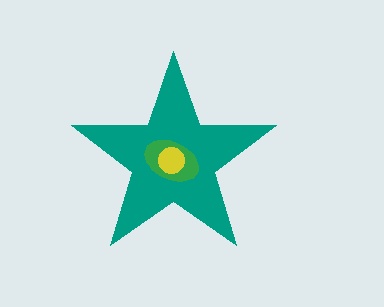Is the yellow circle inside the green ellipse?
Yes.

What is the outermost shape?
The teal star.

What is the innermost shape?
The yellow circle.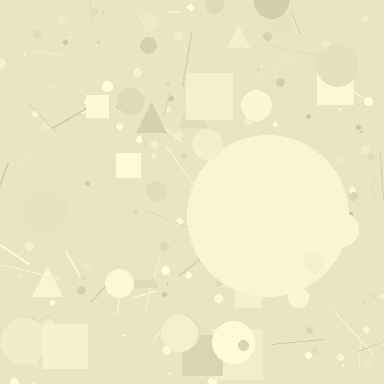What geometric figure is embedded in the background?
A circle is embedded in the background.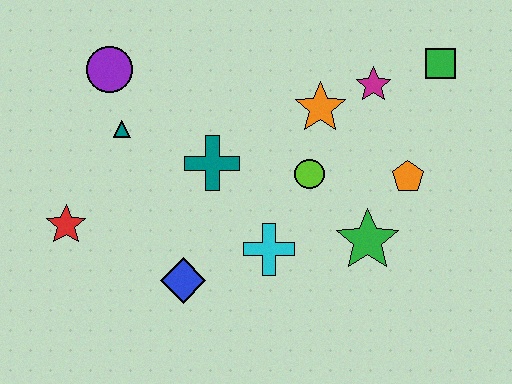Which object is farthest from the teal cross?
The green square is farthest from the teal cross.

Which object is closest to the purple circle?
The teal triangle is closest to the purple circle.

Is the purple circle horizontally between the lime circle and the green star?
No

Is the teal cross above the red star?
Yes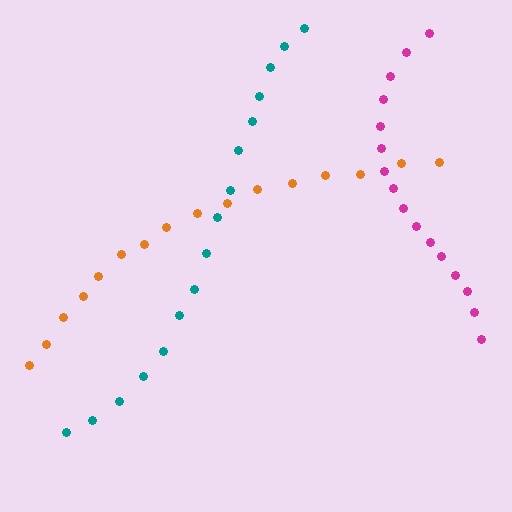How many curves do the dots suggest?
There are 3 distinct paths.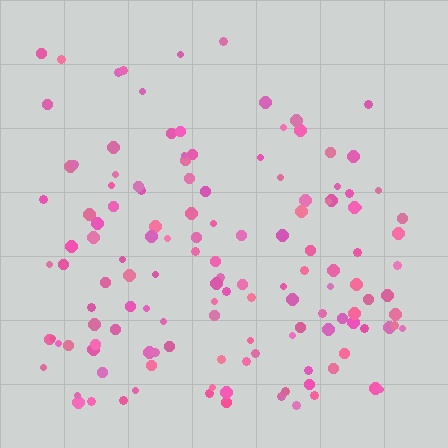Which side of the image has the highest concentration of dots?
The bottom.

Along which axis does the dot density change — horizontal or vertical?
Vertical.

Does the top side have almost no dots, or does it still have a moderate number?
Still a moderate number, just noticeably fewer than the bottom.